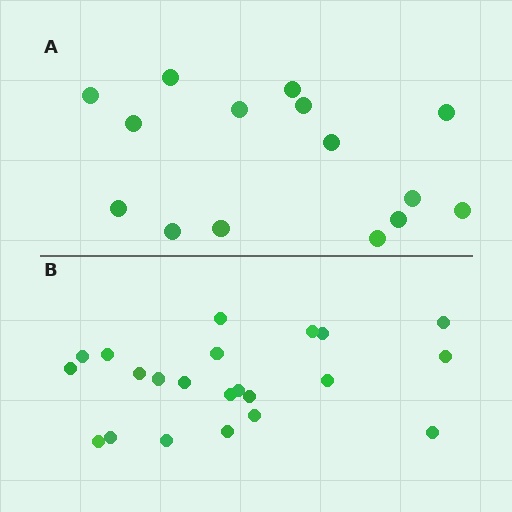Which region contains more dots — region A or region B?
Region B (the bottom region) has more dots.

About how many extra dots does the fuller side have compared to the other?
Region B has roughly 8 or so more dots than region A.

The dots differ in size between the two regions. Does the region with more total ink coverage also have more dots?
No. Region A has more total ink coverage because its dots are larger, but region B actually contains more individual dots. Total area can be misleading — the number of items is what matters here.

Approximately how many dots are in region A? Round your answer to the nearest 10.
About 20 dots. (The exact count is 15, which rounds to 20.)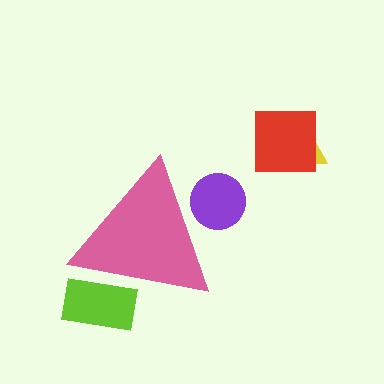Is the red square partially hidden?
No, the red square is fully visible.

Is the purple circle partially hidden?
Yes, the purple circle is partially hidden behind the pink triangle.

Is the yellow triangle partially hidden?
No, the yellow triangle is fully visible.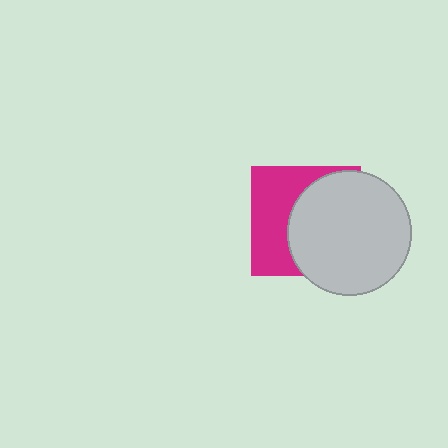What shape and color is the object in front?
The object in front is a light gray circle.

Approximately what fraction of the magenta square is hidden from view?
Roughly 56% of the magenta square is hidden behind the light gray circle.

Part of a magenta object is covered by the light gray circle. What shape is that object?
It is a square.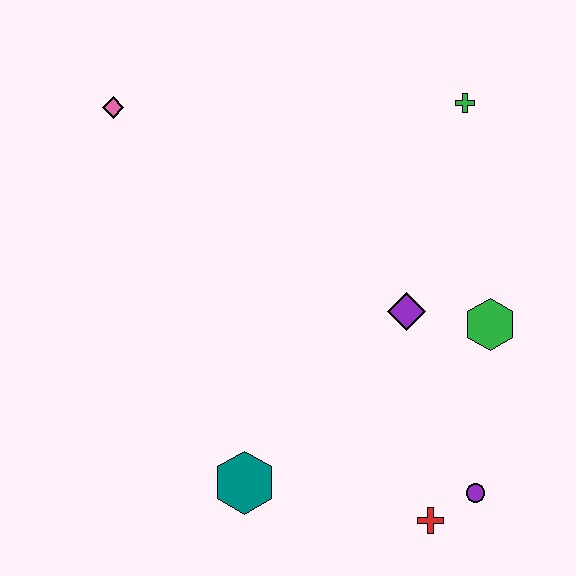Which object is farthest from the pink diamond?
The purple circle is farthest from the pink diamond.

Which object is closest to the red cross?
The purple circle is closest to the red cross.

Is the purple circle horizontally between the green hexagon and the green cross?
Yes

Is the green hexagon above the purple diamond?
No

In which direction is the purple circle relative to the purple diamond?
The purple circle is below the purple diamond.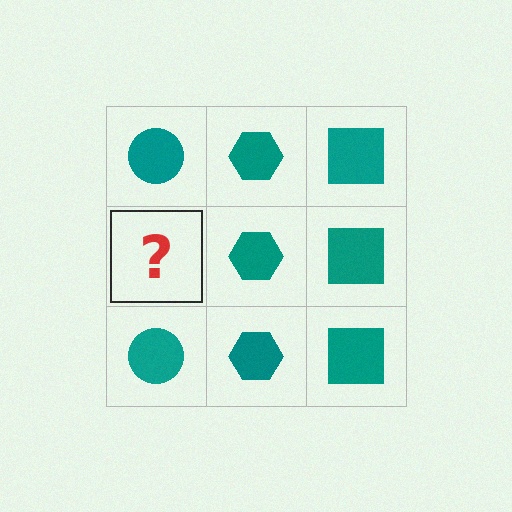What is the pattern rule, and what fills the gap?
The rule is that each column has a consistent shape. The gap should be filled with a teal circle.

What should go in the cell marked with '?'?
The missing cell should contain a teal circle.